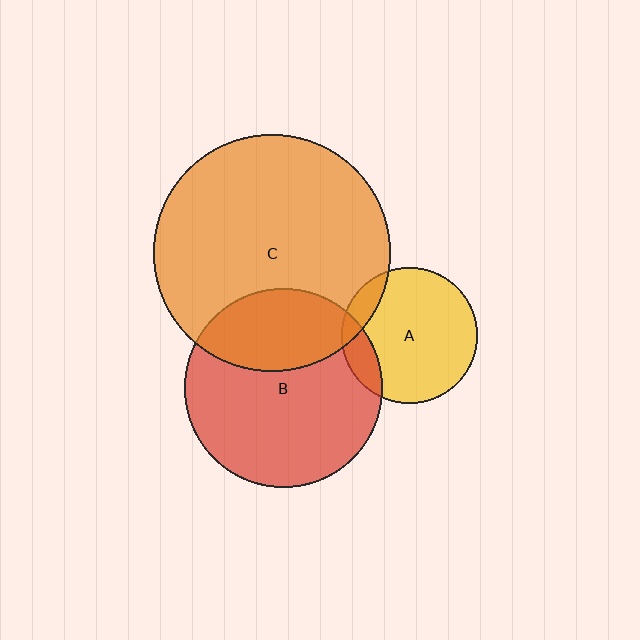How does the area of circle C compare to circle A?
Approximately 3.0 times.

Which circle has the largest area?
Circle C (orange).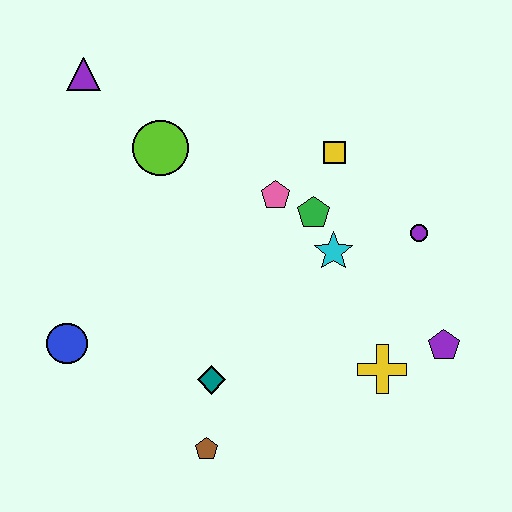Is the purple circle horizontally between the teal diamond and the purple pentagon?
Yes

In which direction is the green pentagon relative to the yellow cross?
The green pentagon is above the yellow cross.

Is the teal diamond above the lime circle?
No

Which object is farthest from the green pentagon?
The blue circle is farthest from the green pentagon.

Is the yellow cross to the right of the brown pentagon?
Yes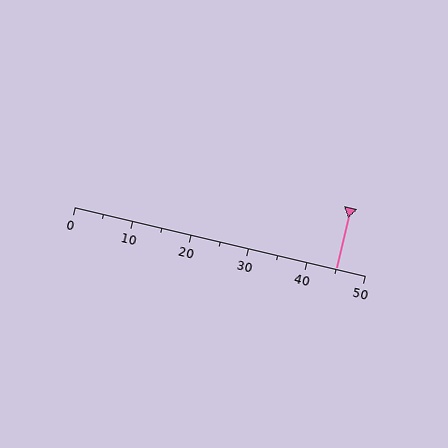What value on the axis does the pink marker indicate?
The marker indicates approximately 45.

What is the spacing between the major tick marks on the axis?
The major ticks are spaced 10 apart.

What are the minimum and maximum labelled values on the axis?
The axis runs from 0 to 50.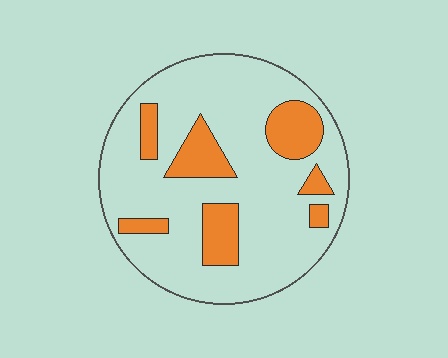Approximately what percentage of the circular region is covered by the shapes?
Approximately 20%.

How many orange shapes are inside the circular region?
7.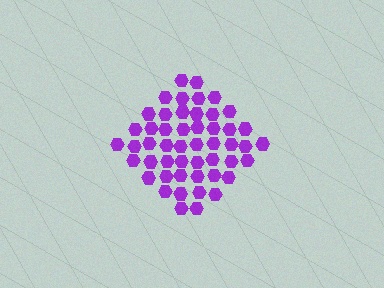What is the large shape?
The large shape is a diamond.